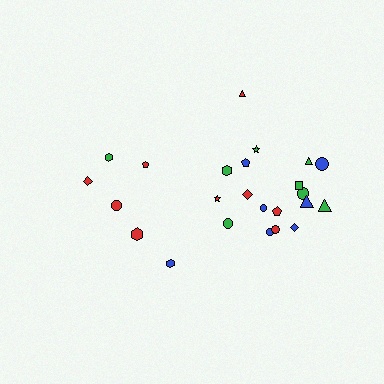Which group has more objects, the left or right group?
The right group.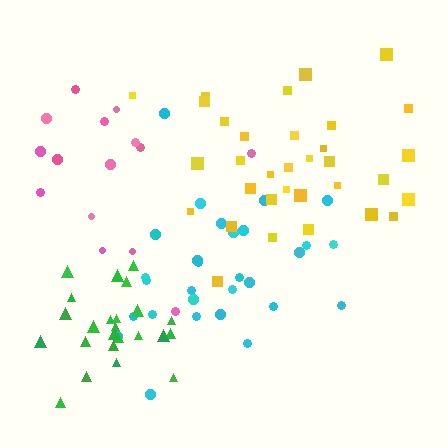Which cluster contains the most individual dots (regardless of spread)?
Yellow (34).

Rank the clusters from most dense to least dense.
green, yellow, cyan, pink.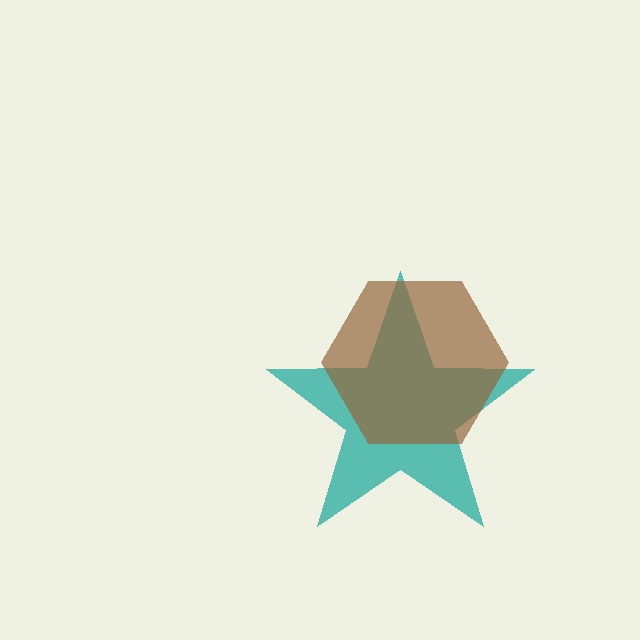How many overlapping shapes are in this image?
There are 2 overlapping shapes in the image.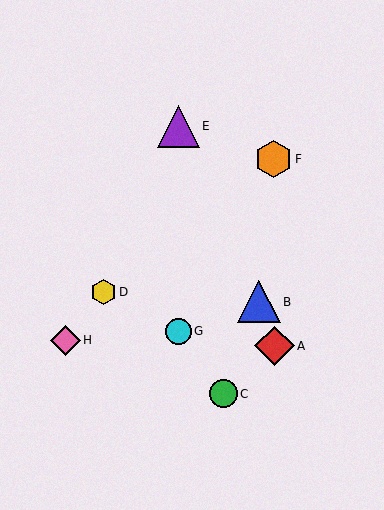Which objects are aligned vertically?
Objects E, G are aligned vertically.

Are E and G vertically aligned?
Yes, both are at x≈179.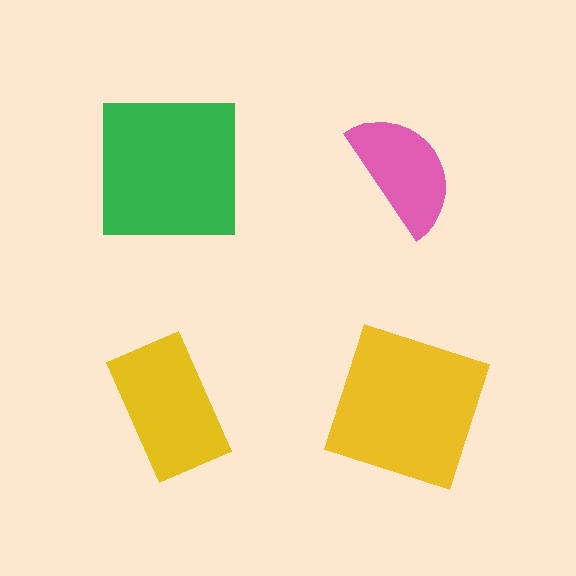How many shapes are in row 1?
2 shapes.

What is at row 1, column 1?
A green square.